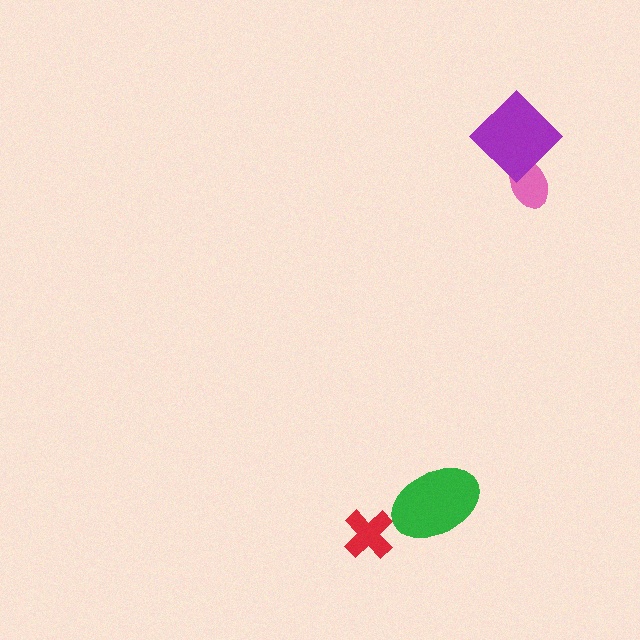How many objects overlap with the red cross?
0 objects overlap with the red cross.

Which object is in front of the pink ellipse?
The purple diamond is in front of the pink ellipse.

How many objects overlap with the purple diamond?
1 object overlaps with the purple diamond.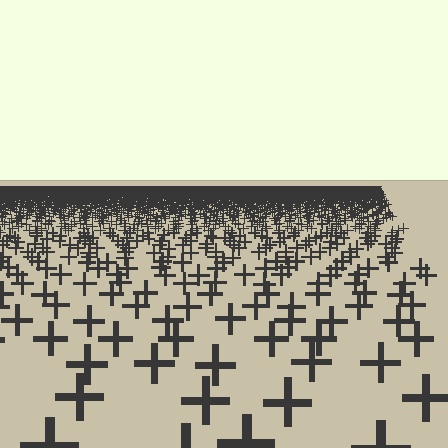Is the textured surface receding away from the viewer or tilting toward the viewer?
The surface is receding away from the viewer. Texture elements get smaller and denser toward the top.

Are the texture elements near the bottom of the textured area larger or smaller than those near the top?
Larger. Near the bottom, elements are closer to the viewer and appear at a bigger on-screen size.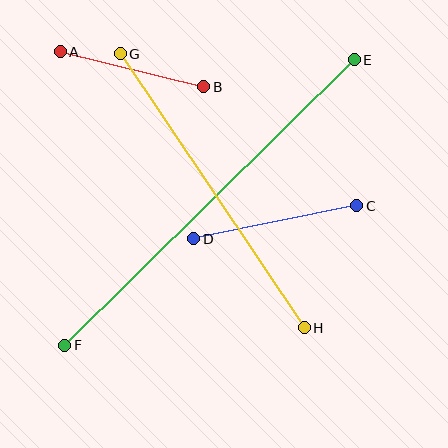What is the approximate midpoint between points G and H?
The midpoint is at approximately (212, 191) pixels.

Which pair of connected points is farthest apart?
Points E and F are farthest apart.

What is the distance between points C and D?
The distance is approximately 166 pixels.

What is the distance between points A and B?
The distance is approximately 148 pixels.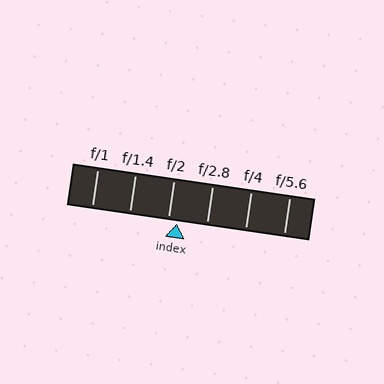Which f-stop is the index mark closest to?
The index mark is closest to f/2.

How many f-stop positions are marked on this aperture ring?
There are 6 f-stop positions marked.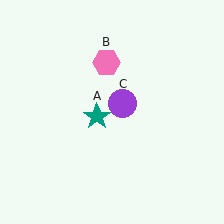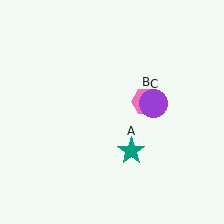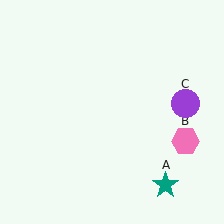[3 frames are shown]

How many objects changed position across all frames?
3 objects changed position: teal star (object A), pink hexagon (object B), purple circle (object C).